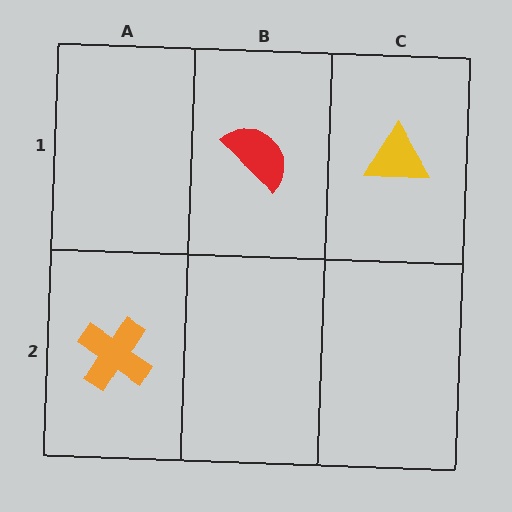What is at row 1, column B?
A red semicircle.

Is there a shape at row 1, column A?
No, that cell is empty.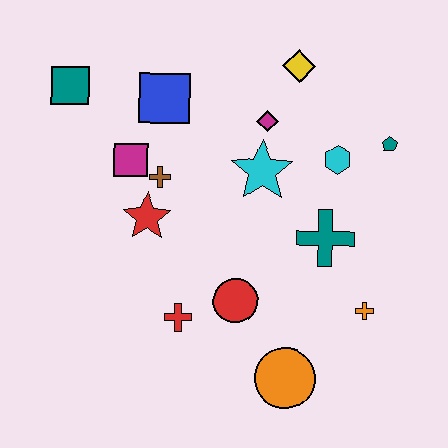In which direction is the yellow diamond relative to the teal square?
The yellow diamond is to the right of the teal square.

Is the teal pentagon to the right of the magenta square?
Yes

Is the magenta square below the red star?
No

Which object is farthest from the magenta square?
The orange cross is farthest from the magenta square.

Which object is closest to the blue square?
The magenta square is closest to the blue square.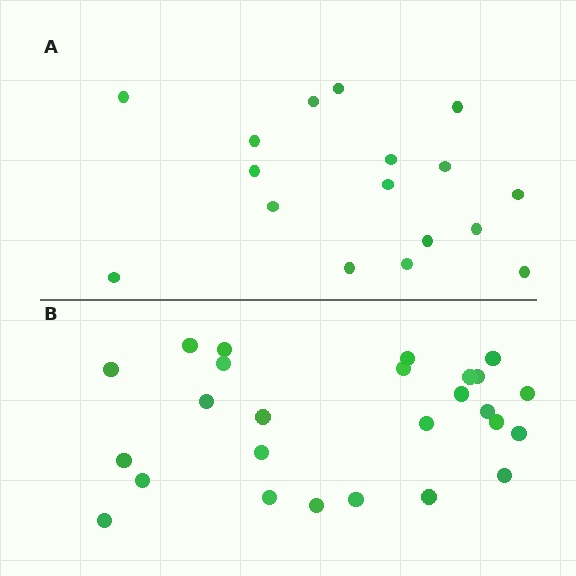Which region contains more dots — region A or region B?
Region B (the bottom region) has more dots.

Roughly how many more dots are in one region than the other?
Region B has roughly 8 or so more dots than region A.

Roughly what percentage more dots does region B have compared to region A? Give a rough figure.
About 55% more.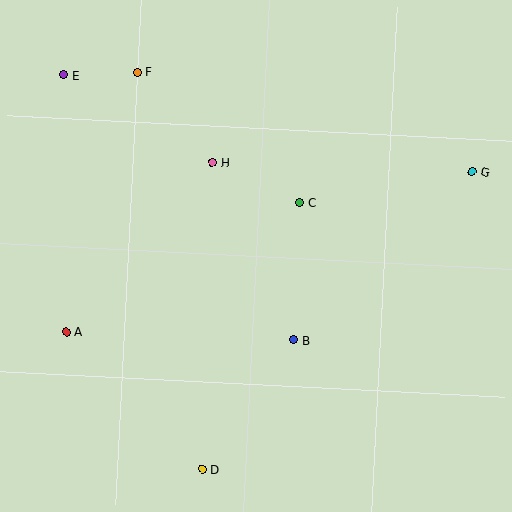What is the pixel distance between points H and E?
The distance between H and E is 173 pixels.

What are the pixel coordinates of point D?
Point D is at (202, 470).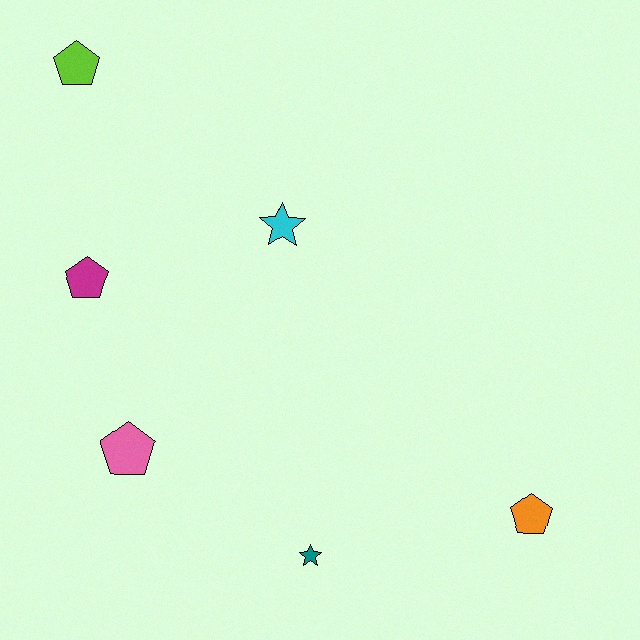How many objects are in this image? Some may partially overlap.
There are 6 objects.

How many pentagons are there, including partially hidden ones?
There are 4 pentagons.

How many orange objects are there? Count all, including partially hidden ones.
There is 1 orange object.